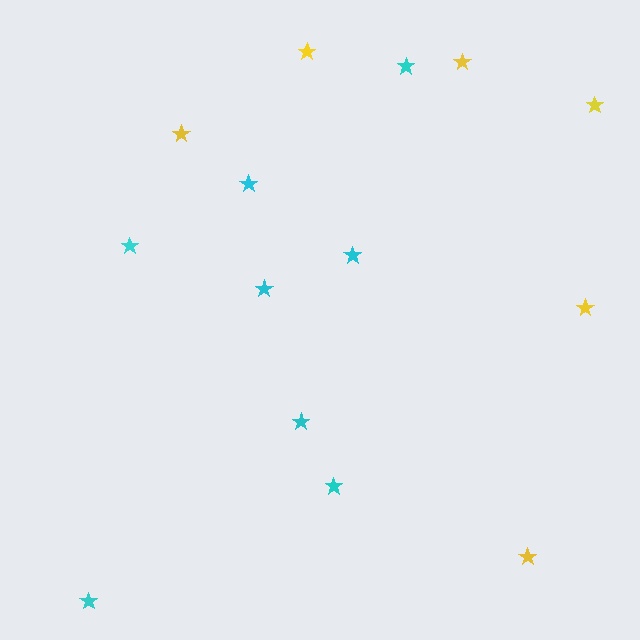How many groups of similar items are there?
There are 2 groups: one group of cyan stars (8) and one group of yellow stars (6).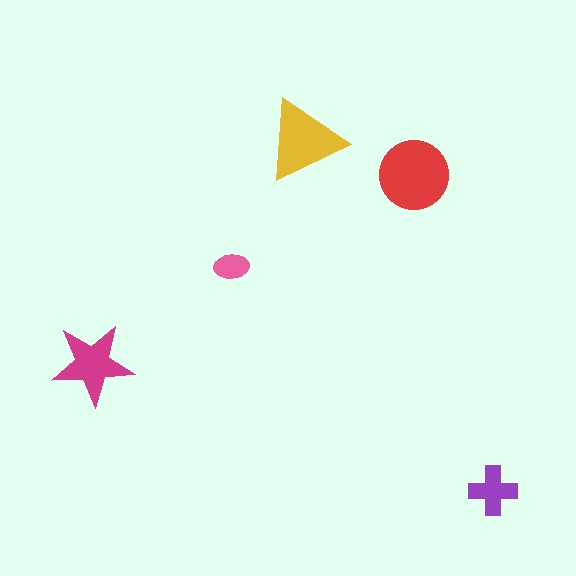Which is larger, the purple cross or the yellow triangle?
The yellow triangle.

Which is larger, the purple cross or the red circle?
The red circle.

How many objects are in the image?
There are 5 objects in the image.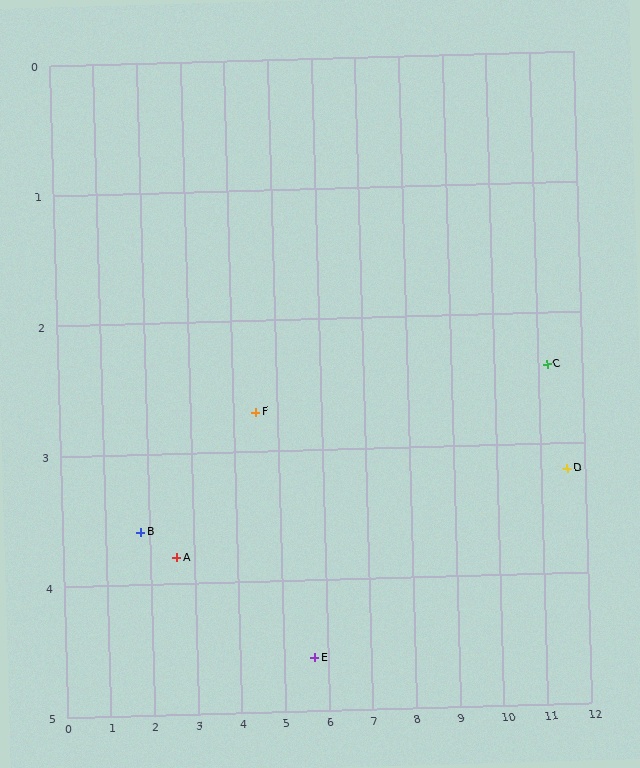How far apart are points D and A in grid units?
Points D and A are about 9.0 grid units apart.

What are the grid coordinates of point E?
Point E is at approximately (5.7, 4.6).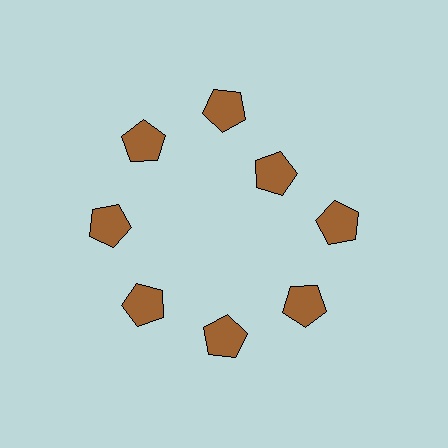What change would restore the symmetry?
The symmetry would be restored by moving it outward, back onto the ring so that all 8 pentagons sit at equal angles and equal distance from the center.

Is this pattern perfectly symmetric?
No. The 8 brown pentagons are arranged in a ring, but one element near the 2 o'clock position is pulled inward toward the center, breaking the 8-fold rotational symmetry.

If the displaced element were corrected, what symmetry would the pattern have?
It would have 8-fold rotational symmetry — the pattern would map onto itself every 45 degrees.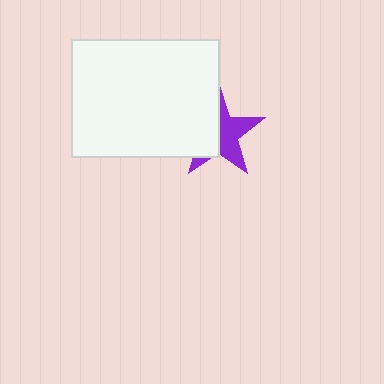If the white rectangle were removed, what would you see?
You would see the complete purple star.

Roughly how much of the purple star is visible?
About half of it is visible (roughly 52%).